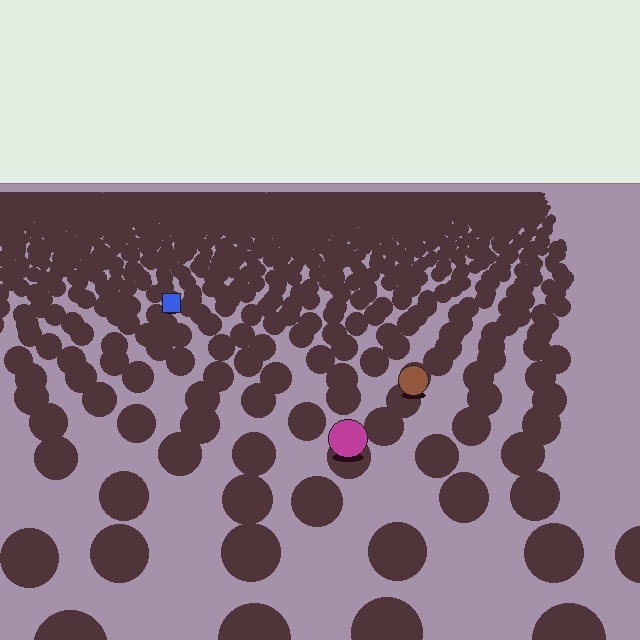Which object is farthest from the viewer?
The blue square is farthest from the viewer. It appears smaller and the ground texture around it is denser.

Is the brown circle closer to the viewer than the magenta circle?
No. The magenta circle is closer — you can tell from the texture gradient: the ground texture is coarser near it.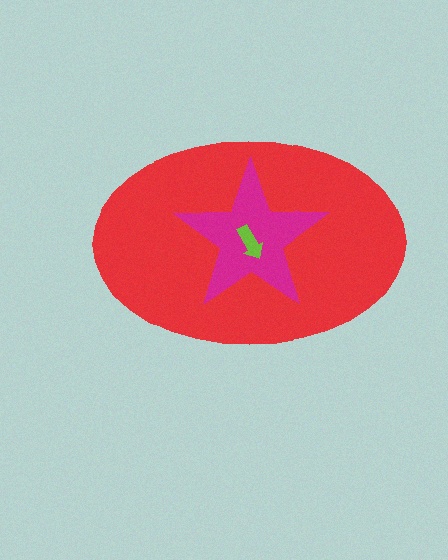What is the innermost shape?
The lime arrow.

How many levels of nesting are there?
3.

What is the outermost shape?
The red ellipse.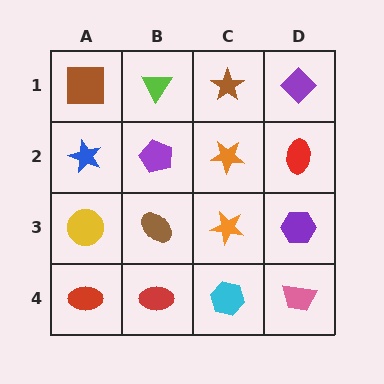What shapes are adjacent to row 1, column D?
A red ellipse (row 2, column D), a brown star (row 1, column C).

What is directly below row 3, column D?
A pink trapezoid.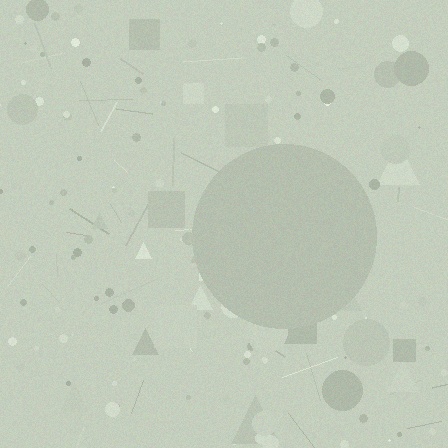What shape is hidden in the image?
A circle is hidden in the image.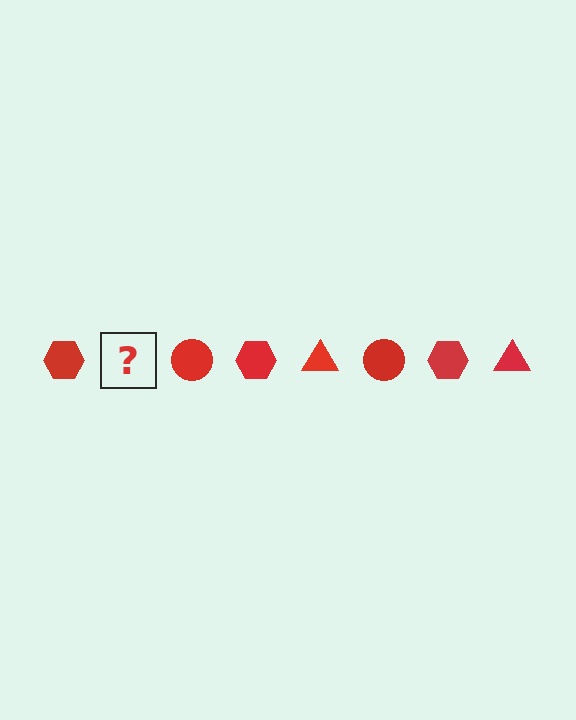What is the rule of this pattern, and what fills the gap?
The rule is that the pattern cycles through hexagon, triangle, circle shapes in red. The gap should be filled with a red triangle.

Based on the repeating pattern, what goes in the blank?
The blank should be a red triangle.